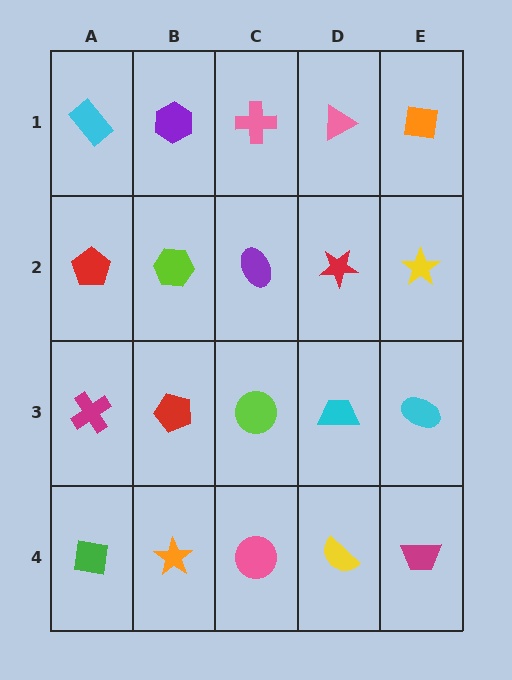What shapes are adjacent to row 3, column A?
A red pentagon (row 2, column A), a green square (row 4, column A), a red pentagon (row 3, column B).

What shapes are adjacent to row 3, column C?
A purple ellipse (row 2, column C), a pink circle (row 4, column C), a red pentagon (row 3, column B), a cyan trapezoid (row 3, column D).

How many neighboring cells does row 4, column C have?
3.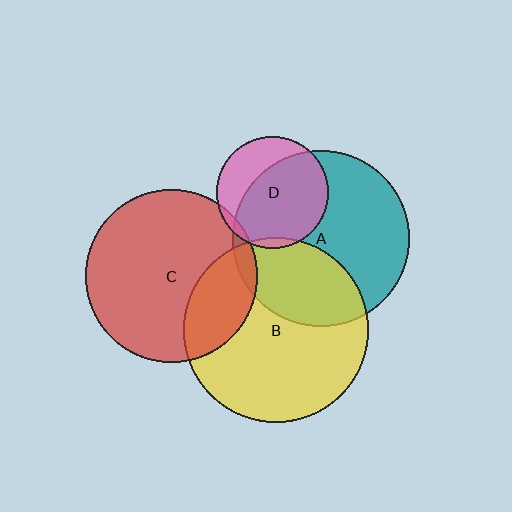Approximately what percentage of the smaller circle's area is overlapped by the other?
Approximately 5%.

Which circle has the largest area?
Circle B (yellow).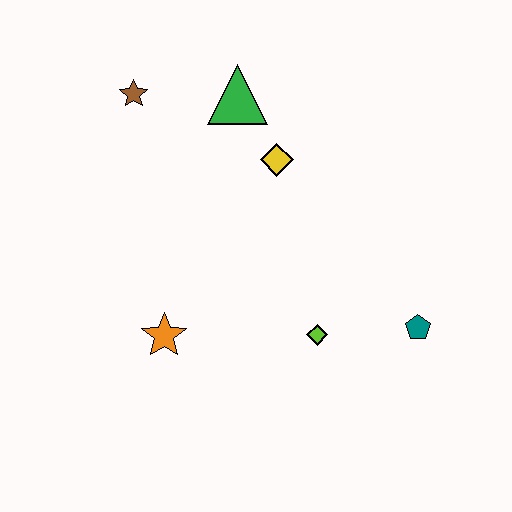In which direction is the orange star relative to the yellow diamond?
The orange star is below the yellow diamond.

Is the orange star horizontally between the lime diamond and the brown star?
Yes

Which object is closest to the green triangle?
The yellow diamond is closest to the green triangle.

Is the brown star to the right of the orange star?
No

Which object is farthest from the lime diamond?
The brown star is farthest from the lime diamond.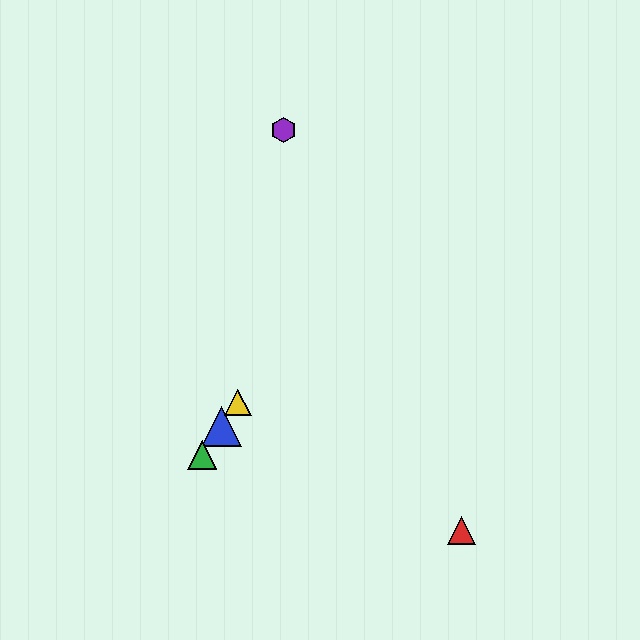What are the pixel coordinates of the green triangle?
The green triangle is at (202, 455).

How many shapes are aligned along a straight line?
3 shapes (the blue triangle, the green triangle, the yellow triangle) are aligned along a straight line.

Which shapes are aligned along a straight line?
The blue triangle, the green triangle, the yellow triangle are aligned along a straight line.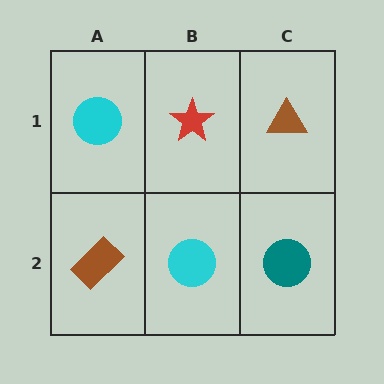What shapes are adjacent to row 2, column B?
A red star (row 1, column B), a brown rectangle (row 2, column A), a teal circle (row 2, column C).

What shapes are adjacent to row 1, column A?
A brown rectangle (row 2, column A), a red star (row 1, column B).